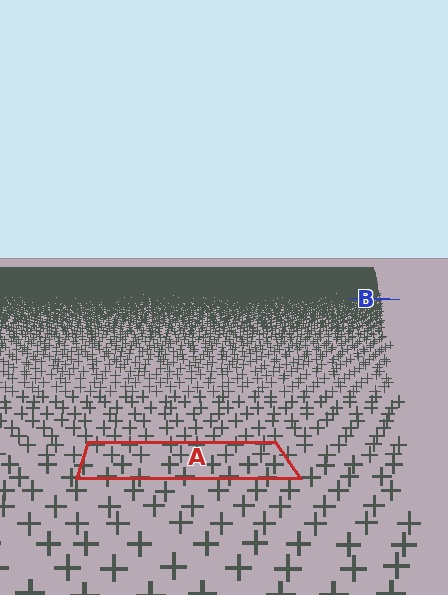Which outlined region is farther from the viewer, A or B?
Region B is farther from the viewer — the texture elements inside it appear smaller and more densely packed.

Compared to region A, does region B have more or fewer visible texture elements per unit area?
Region B has more texture elements per unit area — they are packed more densely because it is farther away.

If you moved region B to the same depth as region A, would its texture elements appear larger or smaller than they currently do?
They would appear larger. At a closer depth, the same texture elements are projected at a bigger on-screen size.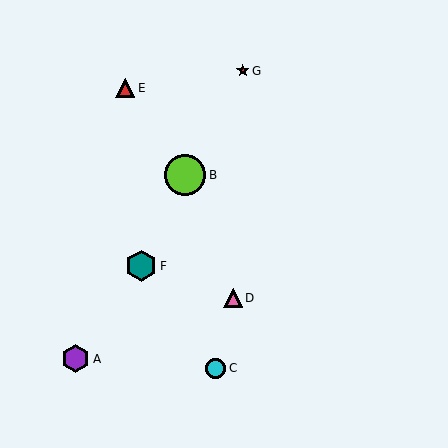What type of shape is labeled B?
Shape B is a lime circle.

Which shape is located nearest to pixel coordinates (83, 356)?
The purple hexagon (labeled A) at (76, 359) is nearest to that location.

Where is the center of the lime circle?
The center of the lime circle is at (185, 175).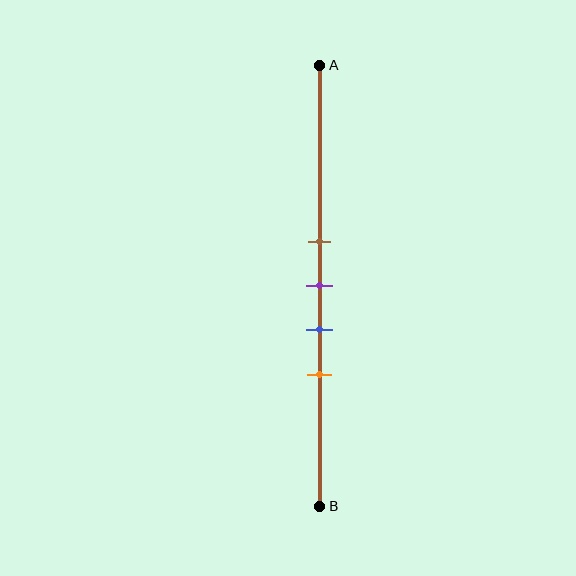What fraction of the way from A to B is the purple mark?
The purple mark is approximately 50% (0.5) of the way from A to B.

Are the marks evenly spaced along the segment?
Yes, the marks are approximately evenly spaced.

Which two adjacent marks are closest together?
The brown and purple marks are the closest adjacent pair.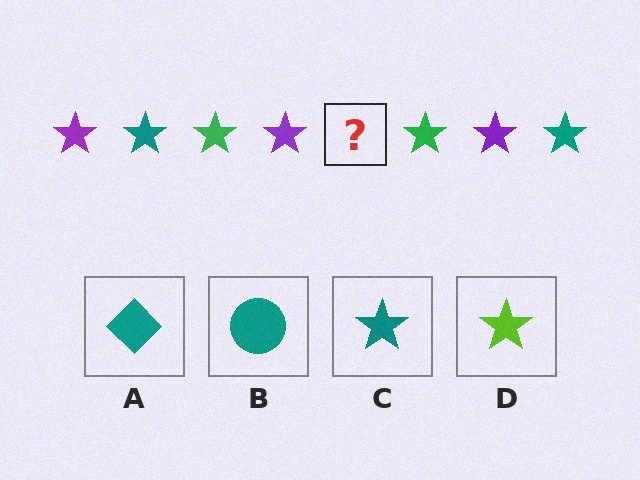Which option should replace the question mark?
Option C.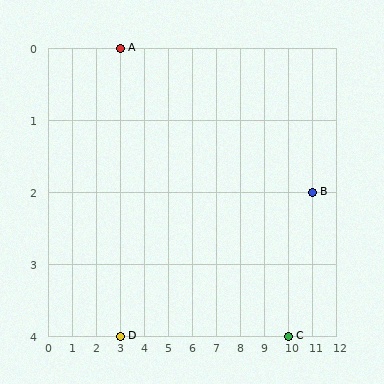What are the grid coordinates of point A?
Point A is at grid coordinates (3, 0).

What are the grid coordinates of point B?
Point B is at grid coordinates (11, 2).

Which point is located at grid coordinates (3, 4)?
Point D is at (3, 4).